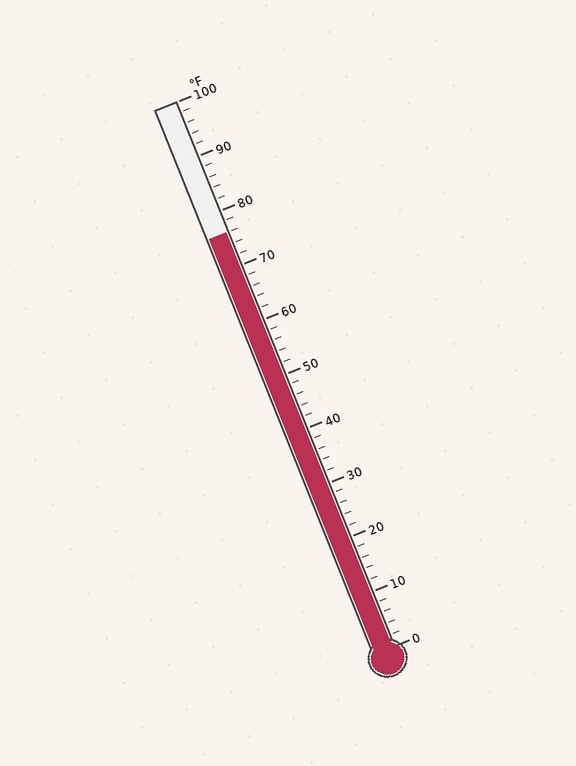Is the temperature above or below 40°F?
The temperature is above 40°F.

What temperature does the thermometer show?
The thermometer shows approximately 76°F.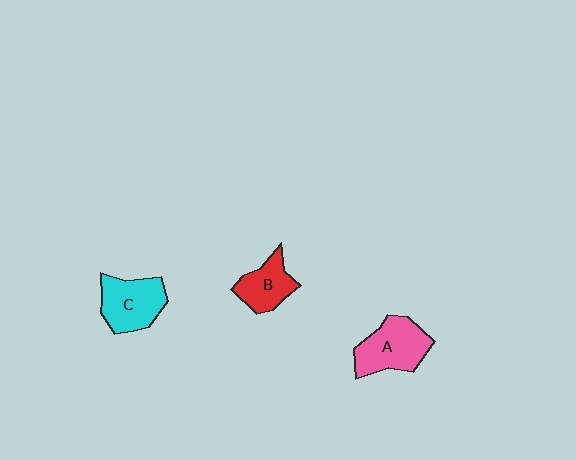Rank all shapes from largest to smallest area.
From largest to smallest: A (pink), C (cyan), B (red).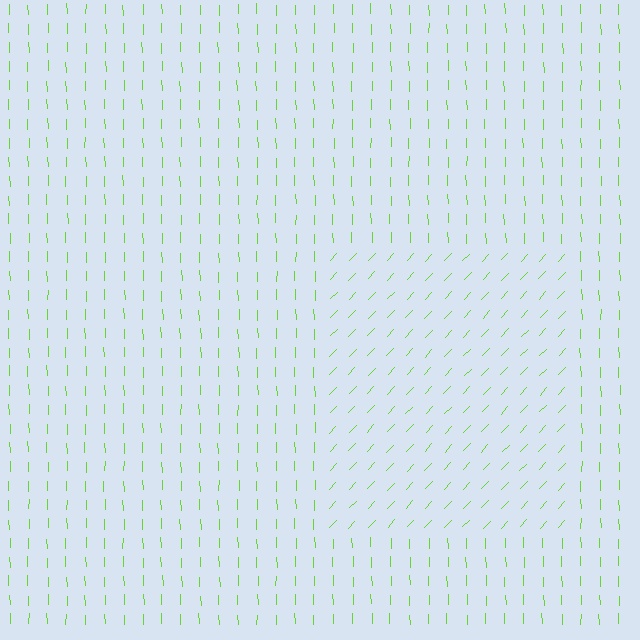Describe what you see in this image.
The image is filled with small lime line segments. A rectangle region in the image has lines oriented differently from the surrounding lines, creating a visible texture boundary.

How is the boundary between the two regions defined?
The boundary is defined purely by a change in line orientation (approximately 45 degrees difference). All lines are the same color and thickness.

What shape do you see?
I see a rectangle.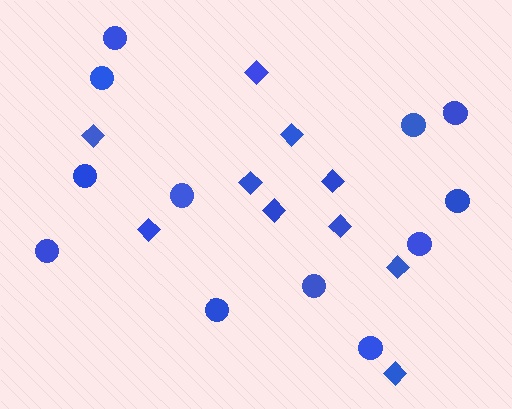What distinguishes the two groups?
There are 2 groups: one group of diamonds (10) and one group of circles (12).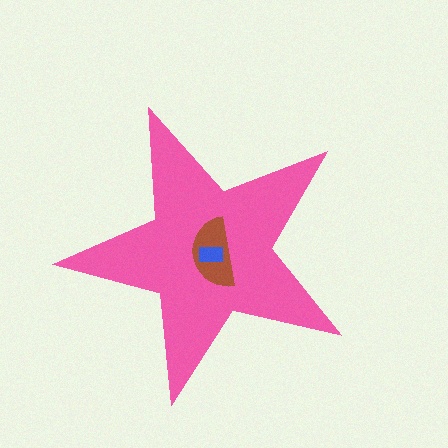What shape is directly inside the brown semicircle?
The blue rectangle.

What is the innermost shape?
The blue rectangle.